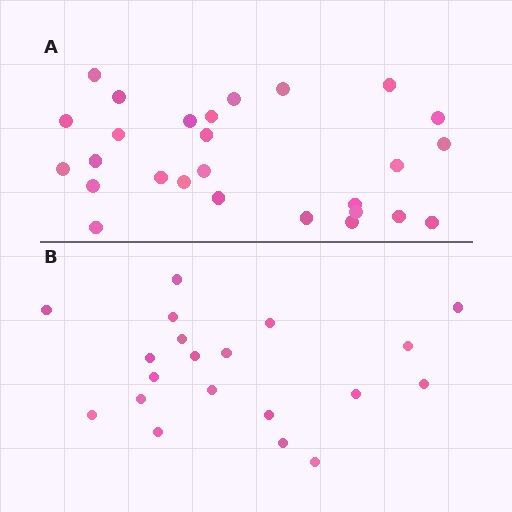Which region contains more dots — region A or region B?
Region A (the top region) has more dots.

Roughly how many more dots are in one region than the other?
Region A has roughly 8 or so more dots than region B.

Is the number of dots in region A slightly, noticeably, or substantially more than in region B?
Region A has noticeably more, but not dramatically so. The ratio is roughly 1.4 to 1.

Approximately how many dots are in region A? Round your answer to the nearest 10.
About 30 dots. (The exact count is 27, which rounds to 30.)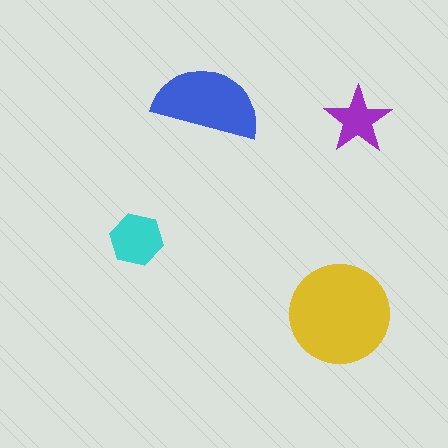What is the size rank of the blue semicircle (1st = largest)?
2nd.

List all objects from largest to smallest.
The yellow circle, the blue semicircle, the cyan hexagon, the purple star.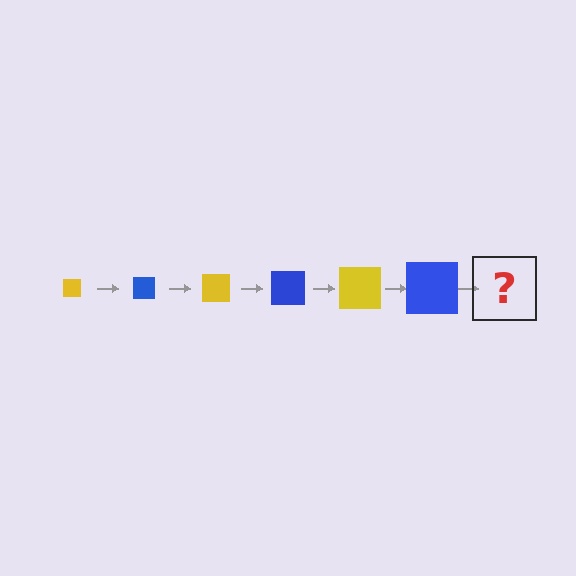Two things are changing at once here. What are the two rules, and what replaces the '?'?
The two rules are that the square grows larger each step and the color cycles through yellow and blue. The '?' should be a yellow square, larger than the previous one.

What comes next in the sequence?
The next element should be a yellow square, larger than the previous one.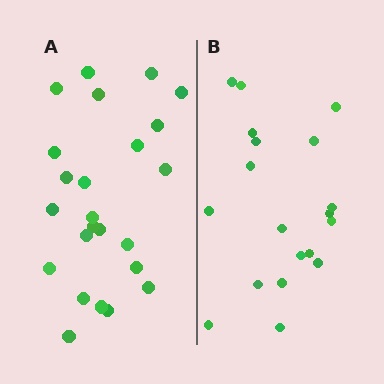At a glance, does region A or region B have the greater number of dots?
Region A (the left region) has more dots.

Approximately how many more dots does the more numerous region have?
Region A has about 5 more dots than region B.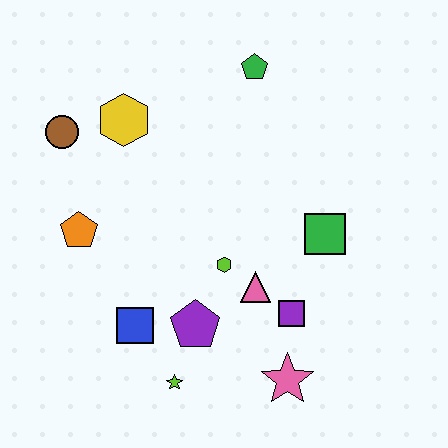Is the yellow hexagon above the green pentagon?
No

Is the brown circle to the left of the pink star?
Yes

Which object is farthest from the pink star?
The brown circle is farthest from the pink star.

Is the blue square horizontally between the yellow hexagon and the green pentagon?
Yes